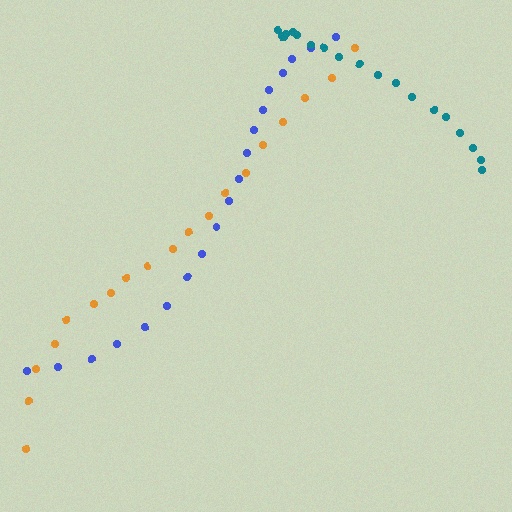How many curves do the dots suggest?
There are 3 distinct paths.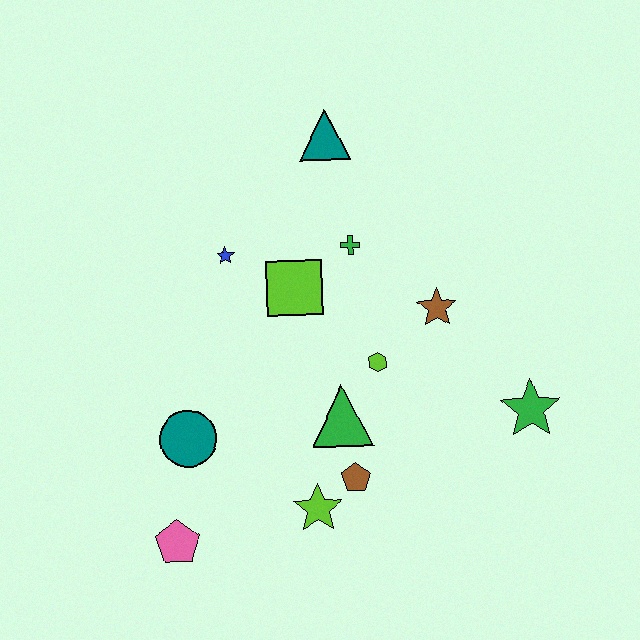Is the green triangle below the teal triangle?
Yes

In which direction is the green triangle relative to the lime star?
The green triangle is above the lime star.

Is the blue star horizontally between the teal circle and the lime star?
Yes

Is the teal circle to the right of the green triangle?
No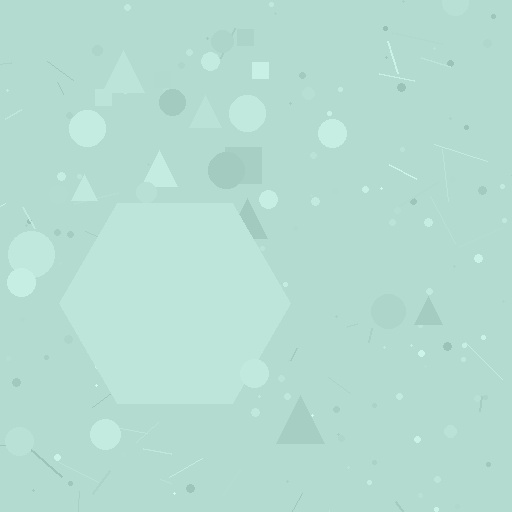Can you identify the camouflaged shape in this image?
The camouflaged shape is a hexagon.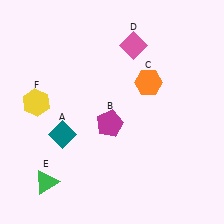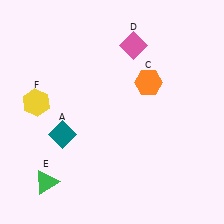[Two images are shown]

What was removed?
The magenta pentagon (B) was removed in Image 2.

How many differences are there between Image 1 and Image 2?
There is 1 difference between the two images.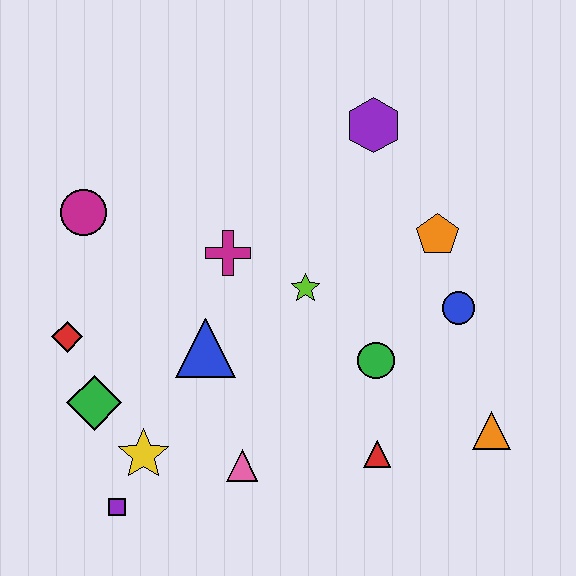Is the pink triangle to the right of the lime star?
No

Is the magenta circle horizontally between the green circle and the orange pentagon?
No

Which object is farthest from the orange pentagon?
The purple square is farthest from the orange pentagon.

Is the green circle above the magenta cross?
No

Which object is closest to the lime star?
The magenta cross is closest to the lime star.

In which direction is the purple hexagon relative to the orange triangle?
The purple hexagon is above the orange triangle.